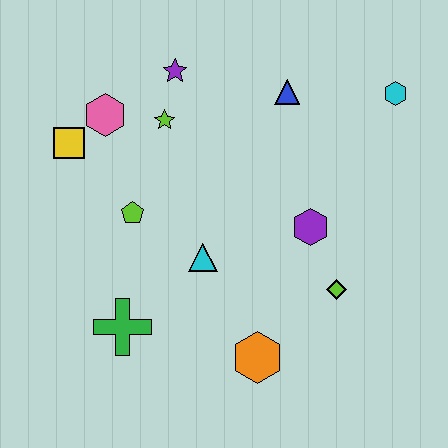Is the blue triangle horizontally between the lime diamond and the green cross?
Yes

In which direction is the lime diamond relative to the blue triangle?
The lime diamond is below the blue triangle.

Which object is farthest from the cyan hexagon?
The green cross is farthest from the cyan hexagon.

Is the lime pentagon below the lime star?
Yes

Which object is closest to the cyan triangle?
The lime pentagon is closest to the cyan triangle.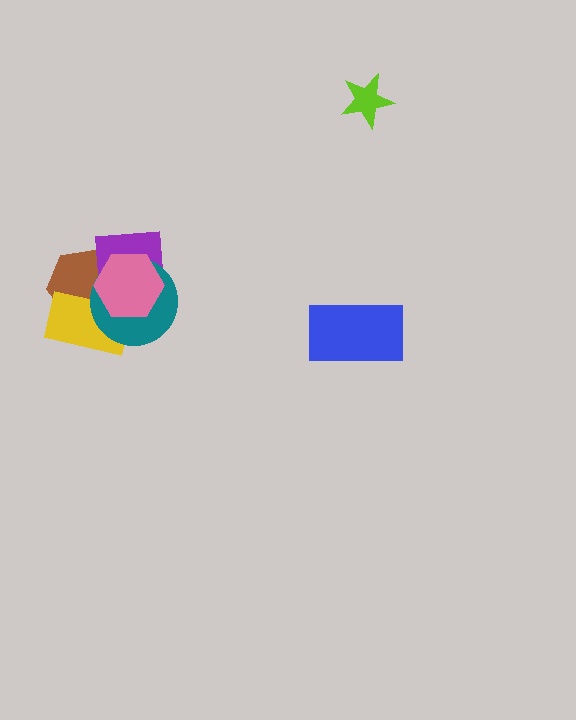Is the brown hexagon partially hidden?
Yes, it is partially covered by another shape.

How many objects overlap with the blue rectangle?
0 objects overlap with the blue rectangle.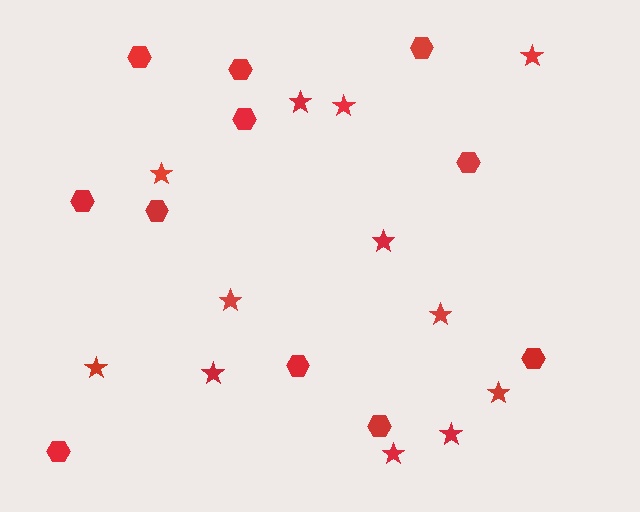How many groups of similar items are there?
There are 2 groups: one group of hexagons (11) and one group of stars (12).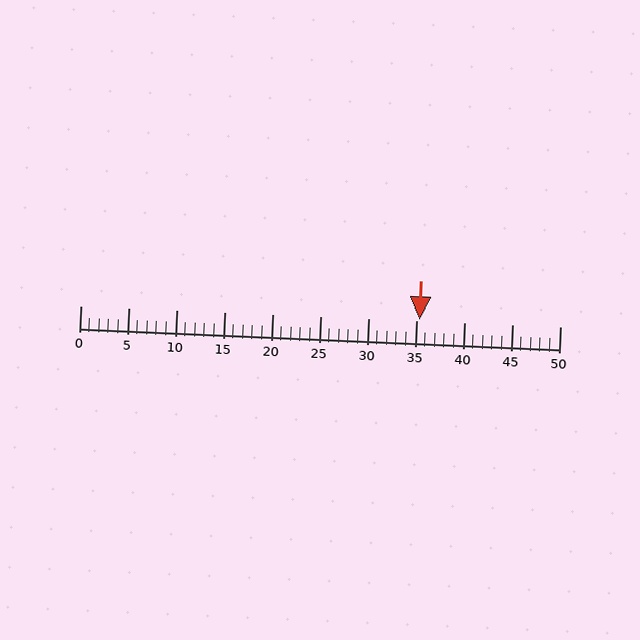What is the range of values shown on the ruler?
The ruler shows values from 0 to 50.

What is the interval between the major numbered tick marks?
The major tick marks are spaced 5 units apart.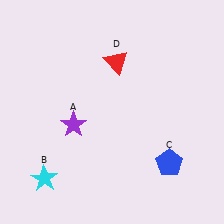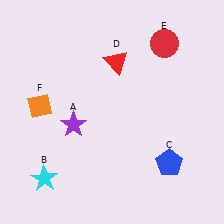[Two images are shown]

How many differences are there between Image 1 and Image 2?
There are 2 differences between the two images.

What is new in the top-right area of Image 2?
A red circle (E) was added in the top-right area of Image 2.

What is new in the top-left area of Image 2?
An orange diamond (F) was added in the top-left area of Image 2.